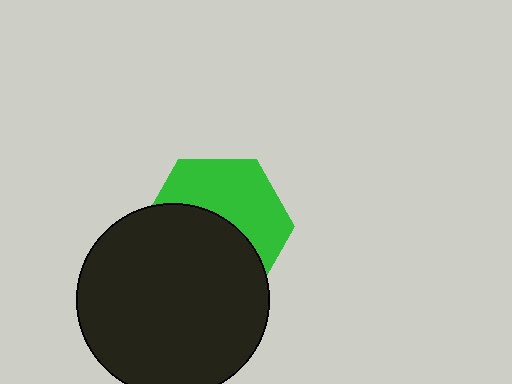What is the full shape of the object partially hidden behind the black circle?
The partially hidden object is a green hexagon.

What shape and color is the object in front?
The object in front is a black circle.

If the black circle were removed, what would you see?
You would see the complete green hexagon.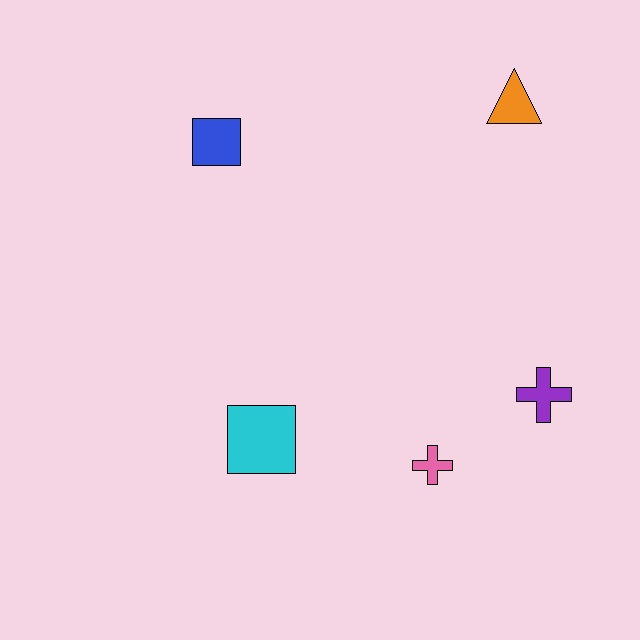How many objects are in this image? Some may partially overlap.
There are 5 objects.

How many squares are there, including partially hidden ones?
There are 2 squares.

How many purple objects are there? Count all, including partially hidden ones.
There is 1 purple object.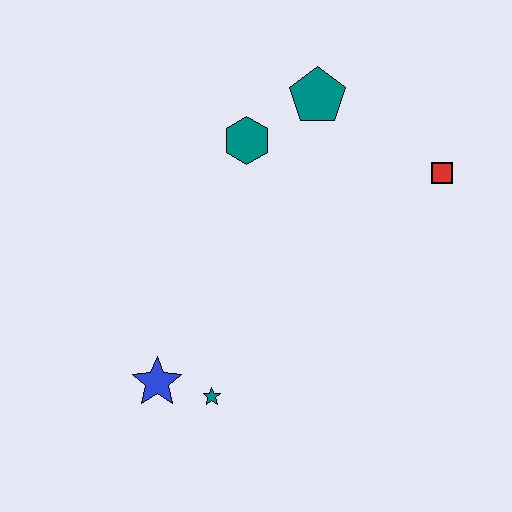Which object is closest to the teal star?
The blue star is closest to the teal star.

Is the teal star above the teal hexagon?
No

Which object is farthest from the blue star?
The red square is farthest from the blue star.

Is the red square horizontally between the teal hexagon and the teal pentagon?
No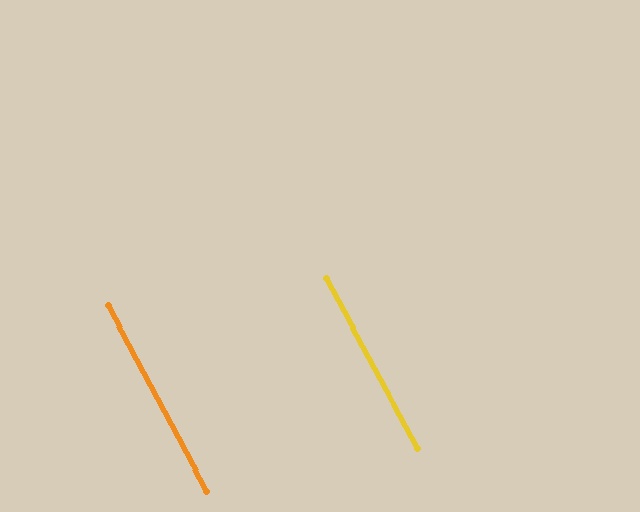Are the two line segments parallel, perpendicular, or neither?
Parallel — their directions differ by only 0.1°.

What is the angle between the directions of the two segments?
Approximately 0 degrees.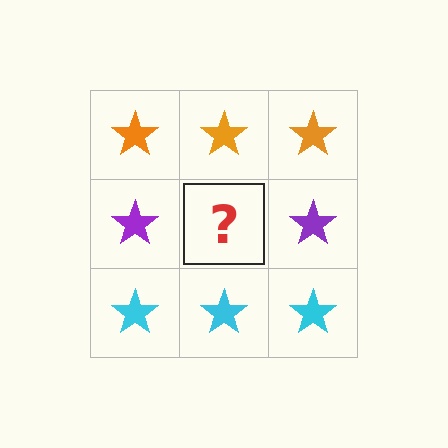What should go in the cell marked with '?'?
The missing cell should contain a purple star.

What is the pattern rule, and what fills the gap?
The rule is that each row has a consistent color. The gap should be filled with a purple star.